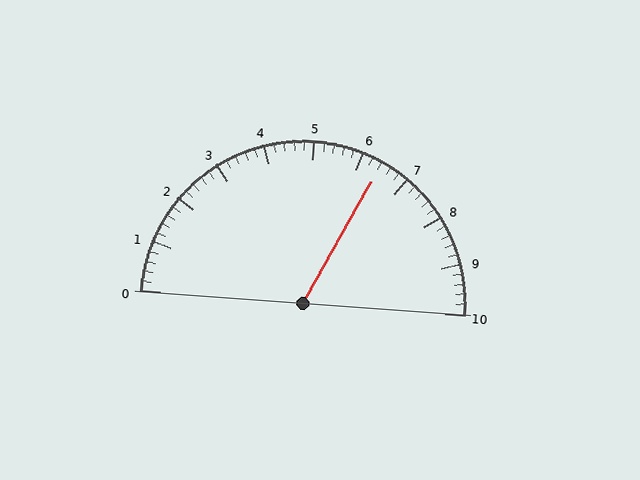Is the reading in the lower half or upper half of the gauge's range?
The reading is in the upper half of the range (0 to 10).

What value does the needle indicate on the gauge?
The needle indicates approximately 6.4.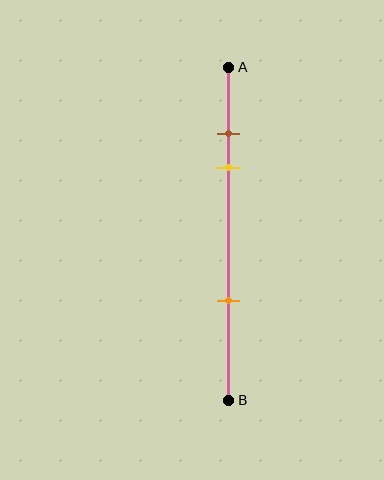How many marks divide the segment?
There are 3 marks dividing the segment.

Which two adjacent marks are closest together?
The brown and yellow marks are the closest adjacent pair.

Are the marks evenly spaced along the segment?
No, the marks are not evenly spaced.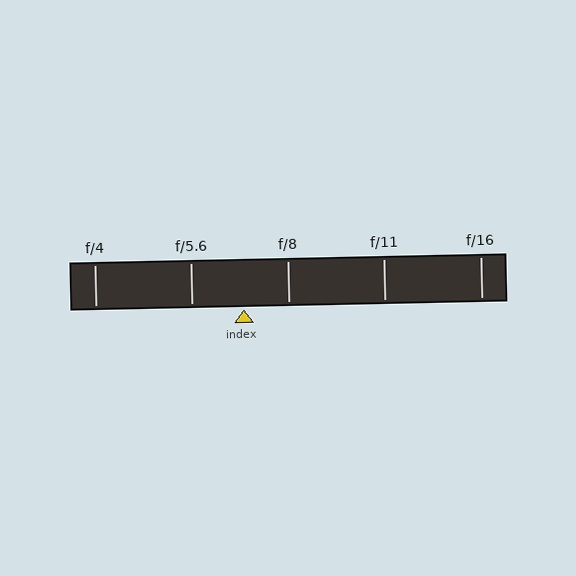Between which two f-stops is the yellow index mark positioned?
The index mark is between f/5.6 and f/8.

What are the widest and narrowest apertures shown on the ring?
The widest aperture shown is f/4 and the narrowest is f/16.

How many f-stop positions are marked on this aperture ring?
There are 5 f-stop positions marked.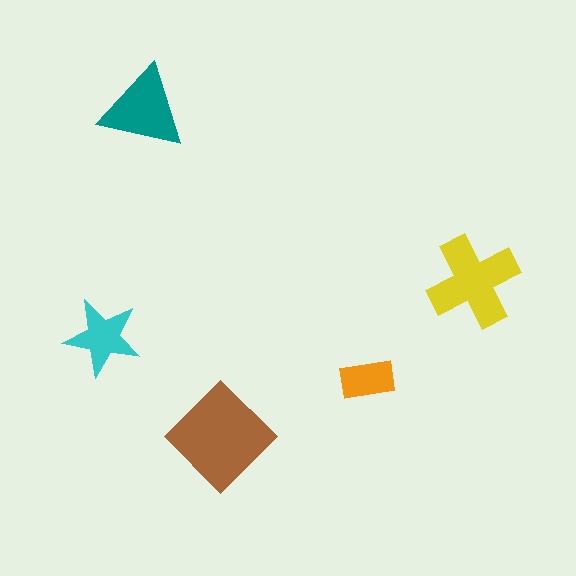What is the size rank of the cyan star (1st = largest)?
4th.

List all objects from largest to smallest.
The brown diamond, the yellow cross, the teal triangle, the cyan star, the orange rectangle.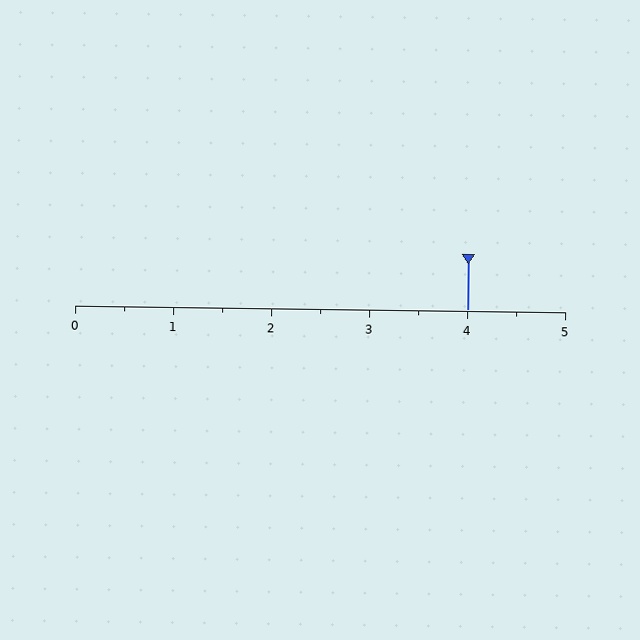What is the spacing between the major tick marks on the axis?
The major ticks are spaced 1 apart.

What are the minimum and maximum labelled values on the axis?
The axis runs from 0 to 5.